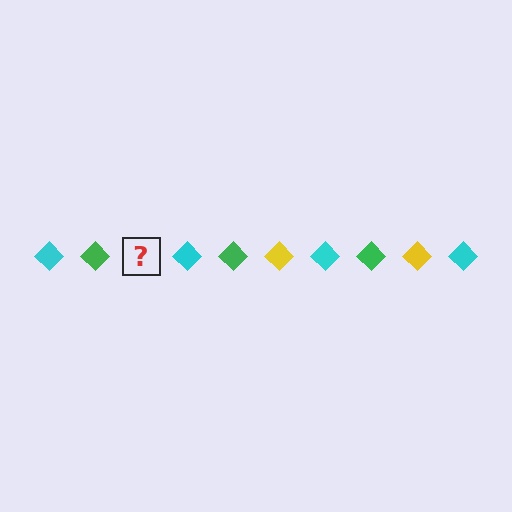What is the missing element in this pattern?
The missing element is a yellow diamond.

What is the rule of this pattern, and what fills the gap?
The rule is that the pattern cycles through cyan, green, yellow diamonds. The gap should be filled with a yellow diamond.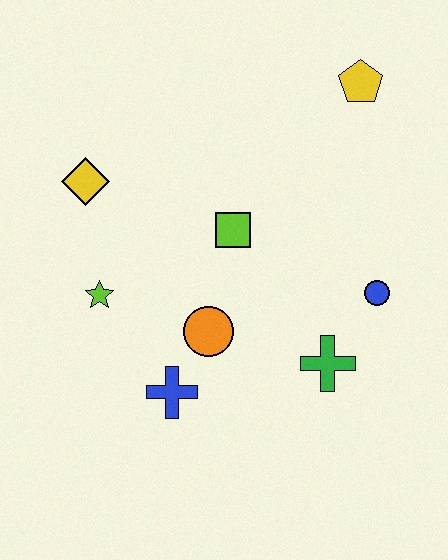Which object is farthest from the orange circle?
The yellow pentagon is farthest from the orange circle.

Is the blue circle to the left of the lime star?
No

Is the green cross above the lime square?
No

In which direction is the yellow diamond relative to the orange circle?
The yellow diamond is above the orange circle.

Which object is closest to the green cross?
The blue circle is closest to the green cross.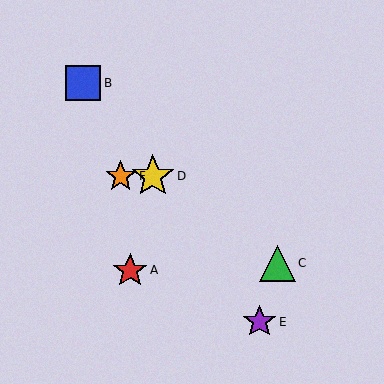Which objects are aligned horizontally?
Objects D, F are aligned horizontally.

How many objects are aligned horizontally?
2 objects (D, F) are aligned horizontally.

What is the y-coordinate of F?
Object F is at y≈176.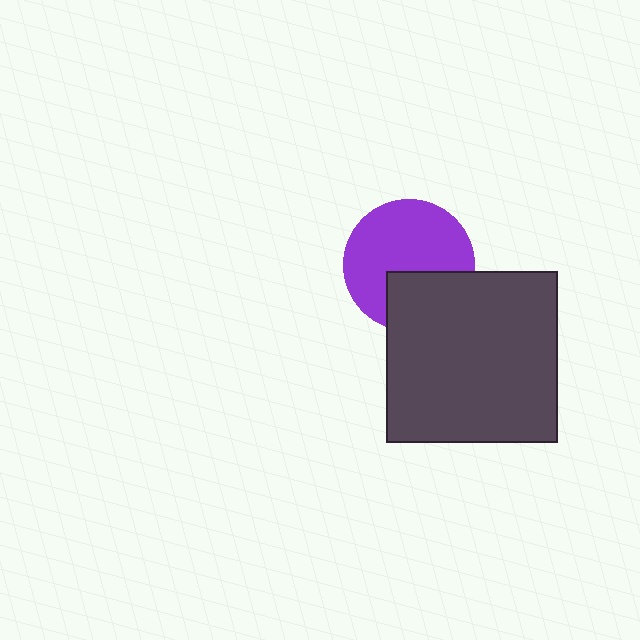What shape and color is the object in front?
The object in front is a dark gray square.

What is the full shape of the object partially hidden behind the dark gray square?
The partially hidden object is a purple circle.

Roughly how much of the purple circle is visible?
Most of it is visible (roughly 68%).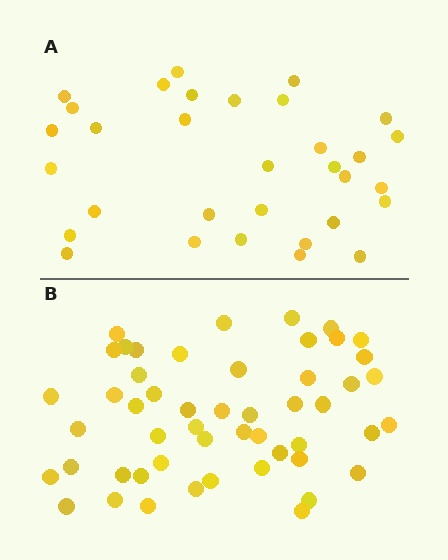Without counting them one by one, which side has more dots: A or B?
Region B (the bottom region) has more dots.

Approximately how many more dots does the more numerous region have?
Region B has approximately 20 more dots than region A.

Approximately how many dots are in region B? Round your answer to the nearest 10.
About 50 dots. (The exact count is 51, which rounds to 50.)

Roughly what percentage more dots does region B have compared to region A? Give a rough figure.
About 60% more.